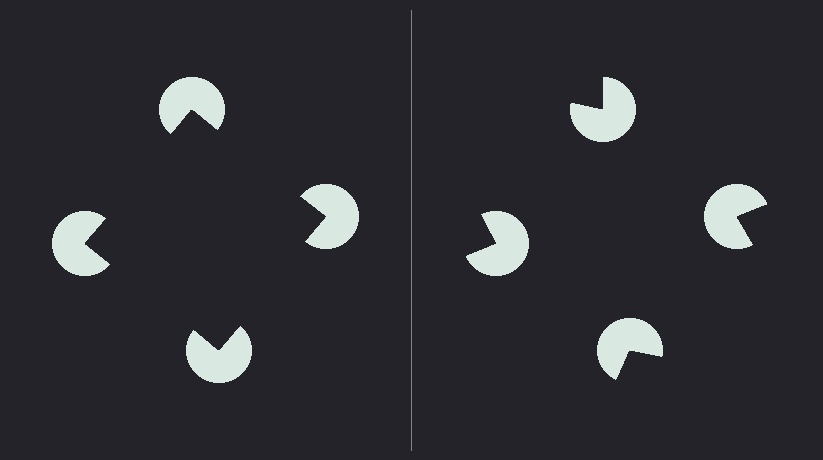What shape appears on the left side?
An illusory square.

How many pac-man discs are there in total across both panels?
8 — 4 on each side.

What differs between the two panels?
The pac-man discs are positioned identically on both sides; only the wedge orientations differ. On the left they align to a square; on the right they are misaligned.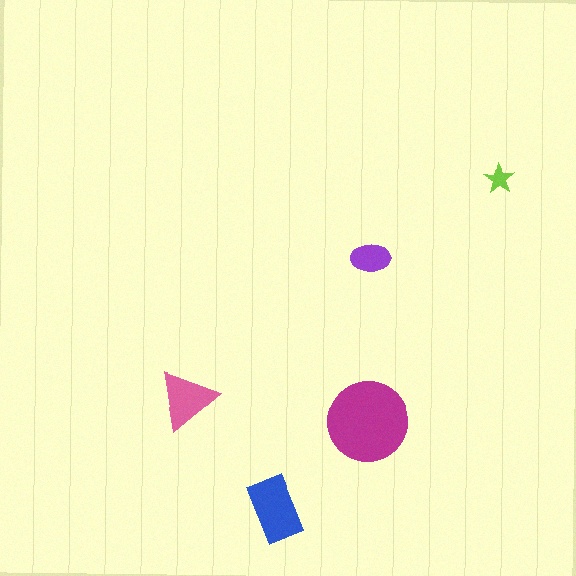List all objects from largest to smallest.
The magenta circle, the blue rectangle, the pink triangle, the purple ellipse, the lime star.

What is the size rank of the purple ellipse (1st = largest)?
4th.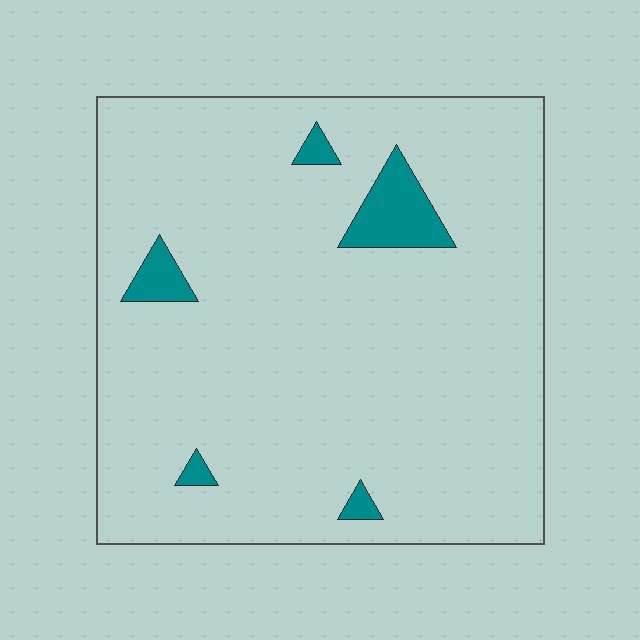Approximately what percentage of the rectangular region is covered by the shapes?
Approximately 5%.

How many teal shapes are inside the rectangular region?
5.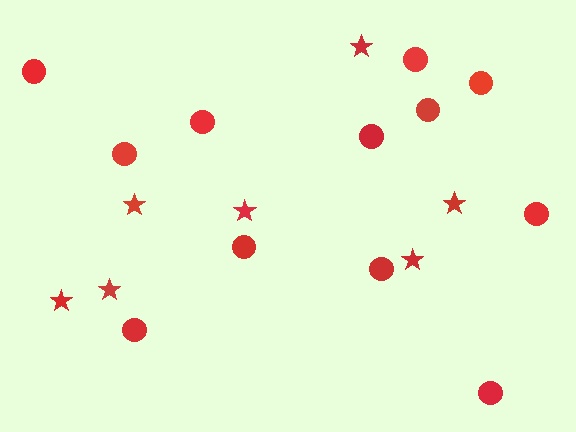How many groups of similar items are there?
There are 2 groups: one group of circles (12) and one group of stars (7).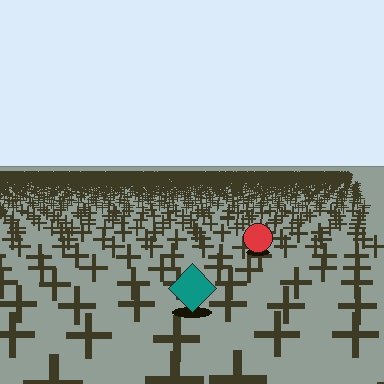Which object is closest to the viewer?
The teal diamond is closest. The texture marks near it are larger and more spread out.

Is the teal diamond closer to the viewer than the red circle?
Yes. The teal diamond is closer — you can tell from the texture gradient: the ground texture is coarser near it.